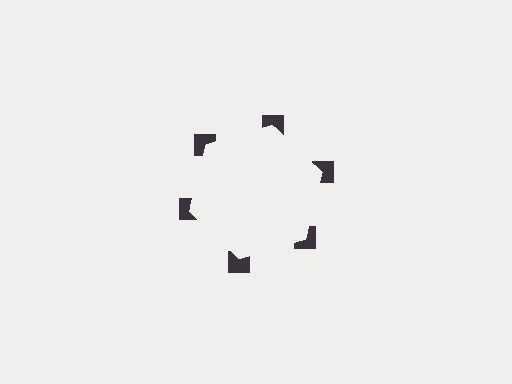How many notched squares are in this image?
There are 6 — one at each vertex of the illusory hexagon.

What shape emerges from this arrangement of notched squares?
An illusory hexagon — its edges are inferred from the aligned wedge cuts in the notched squares, not physically drawn.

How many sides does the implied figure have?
6 sides.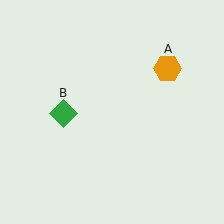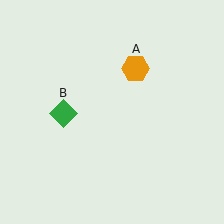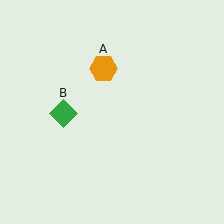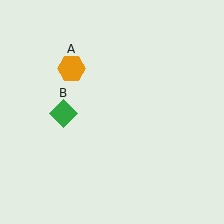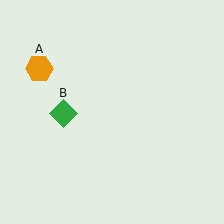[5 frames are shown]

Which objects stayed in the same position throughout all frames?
Green diamond (object B) remained stationary.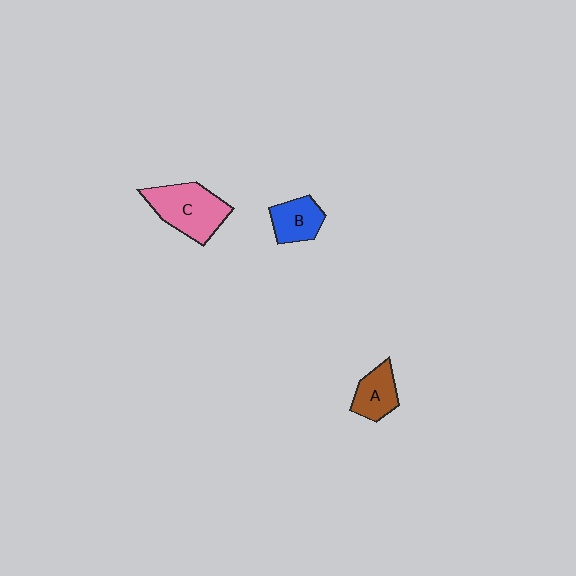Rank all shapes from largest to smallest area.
From largest to smallest: C (pink), B (blue), A (brown).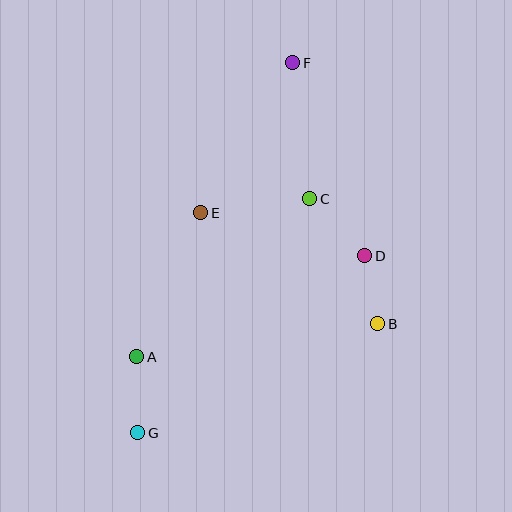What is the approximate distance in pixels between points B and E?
The distance between B and E is approximately 209 pixels.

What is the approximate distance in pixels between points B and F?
The distance between B and F is approximately 275 pixels.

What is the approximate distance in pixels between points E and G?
The distance between E and G is approximately 229 pixels.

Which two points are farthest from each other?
Points F and G are farthest from each other.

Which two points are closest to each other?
Points B and D are closest to each other.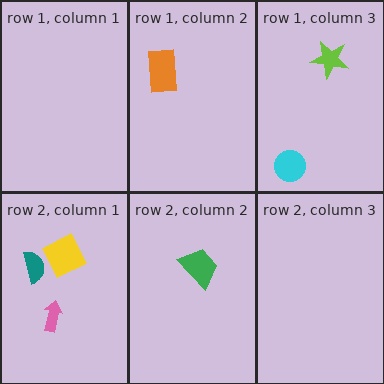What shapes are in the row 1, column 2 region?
The orange rectangle.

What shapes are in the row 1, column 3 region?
The cyan circle, the lime star.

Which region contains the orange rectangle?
The row 1, column 2 region.